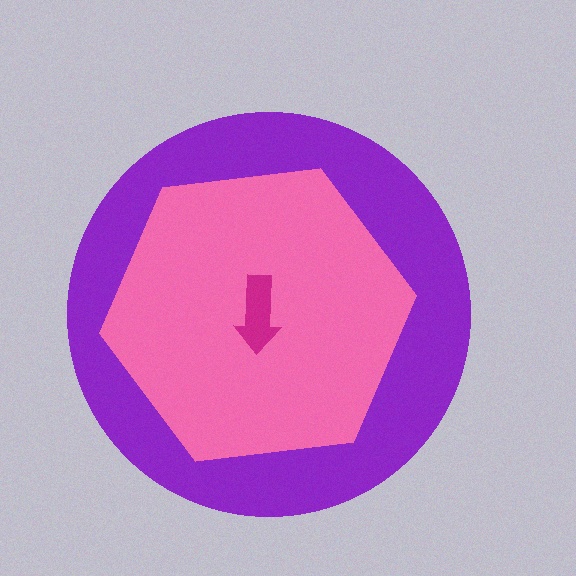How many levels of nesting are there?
3.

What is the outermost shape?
The purple circle.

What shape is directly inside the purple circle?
The pink hexagon.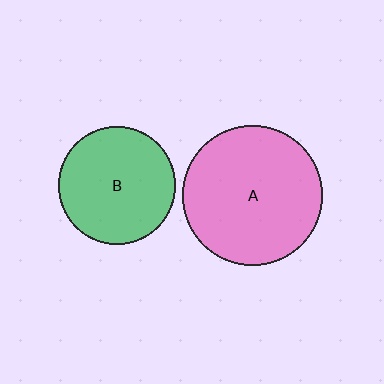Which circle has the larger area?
Circle A (pink).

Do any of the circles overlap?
No, none of the circles overlap.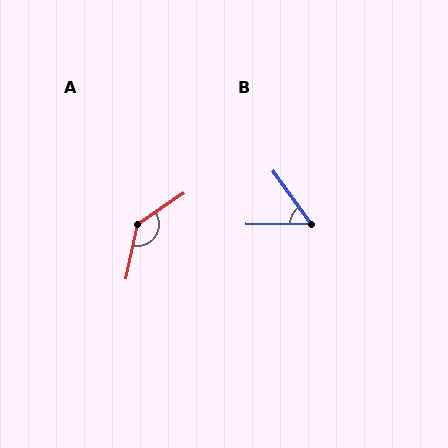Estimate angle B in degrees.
Approximately 54 degrees.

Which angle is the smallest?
B, at approximately 54 degrees.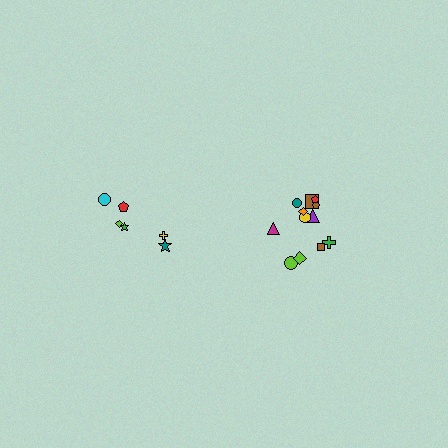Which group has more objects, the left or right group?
The right group.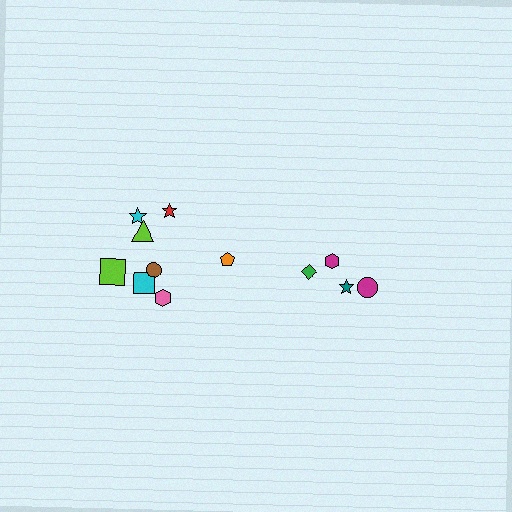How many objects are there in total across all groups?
There are 12 objects.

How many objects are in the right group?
There are 4 objects.